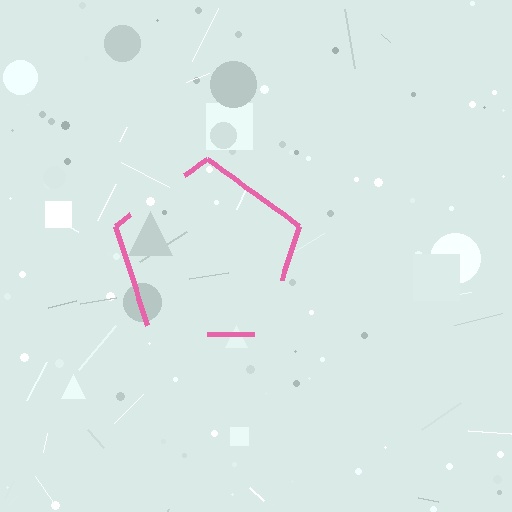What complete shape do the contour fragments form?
The contour fragments form a pentagon.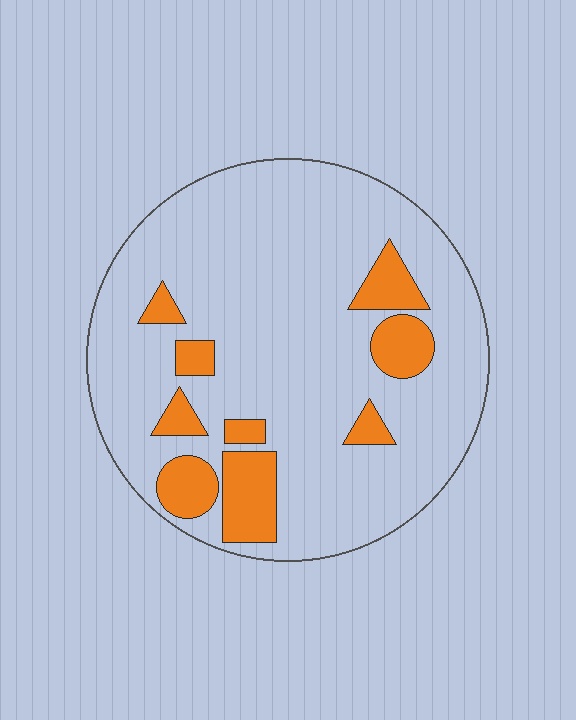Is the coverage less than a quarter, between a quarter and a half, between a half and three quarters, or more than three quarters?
Less than a quarter.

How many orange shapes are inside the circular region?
9.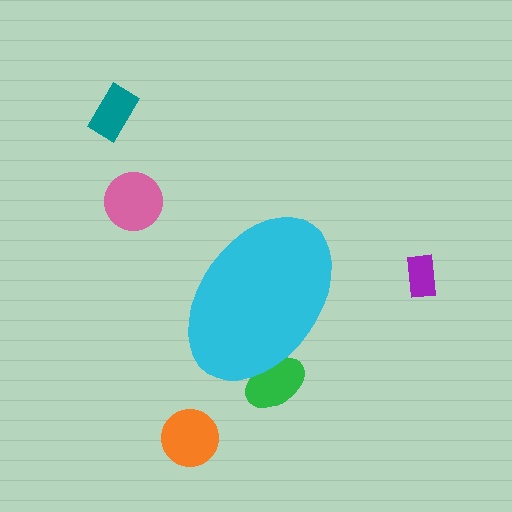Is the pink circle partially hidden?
No, the pink circle is fully visible.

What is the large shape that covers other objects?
A cyan ellipse.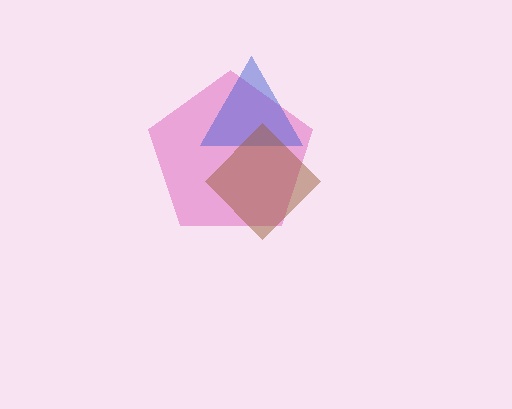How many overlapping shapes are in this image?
There are 3 overlapping shapes in the image.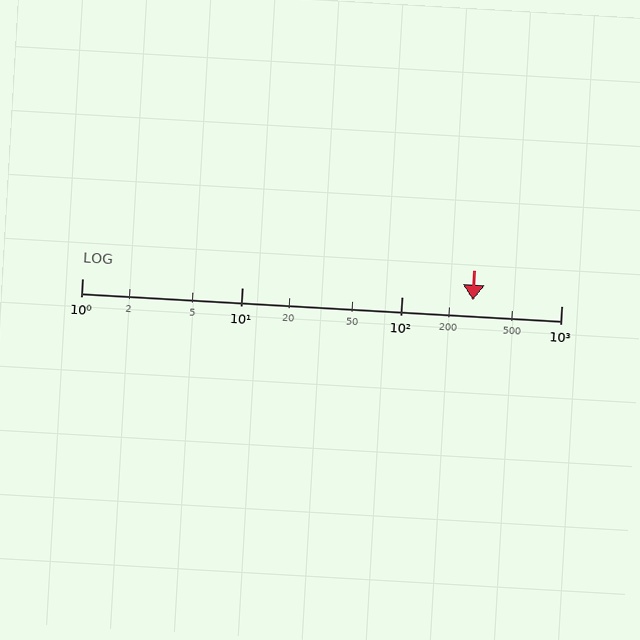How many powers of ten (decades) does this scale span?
The scale spans 3 decades, from 1 to 1000.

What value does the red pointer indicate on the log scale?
The pointer indicates approximately 280.